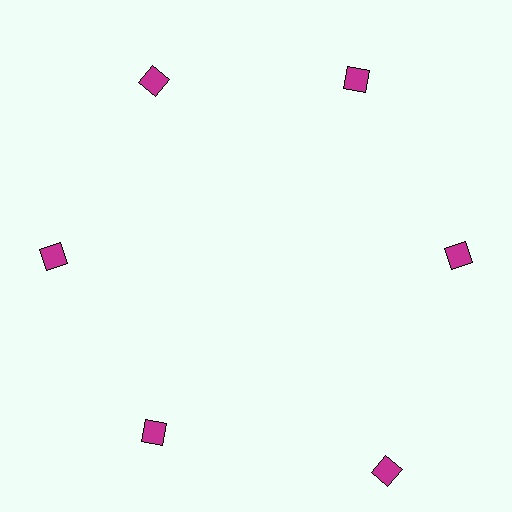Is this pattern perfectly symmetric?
No. The 6 magenta squares are arranged in a ring, but one element near the 5 o'clock position is pushed outward from the center, breaking the 6-fold rotational symmetry.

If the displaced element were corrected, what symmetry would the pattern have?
It would have 6-fold rotational symmetry — the pattern would map onto itself every 60 degrees.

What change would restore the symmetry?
The symmetry would be restored by moving it inward, back onto the ring so that all 6 squares sit at equal angles and equal distance from the center.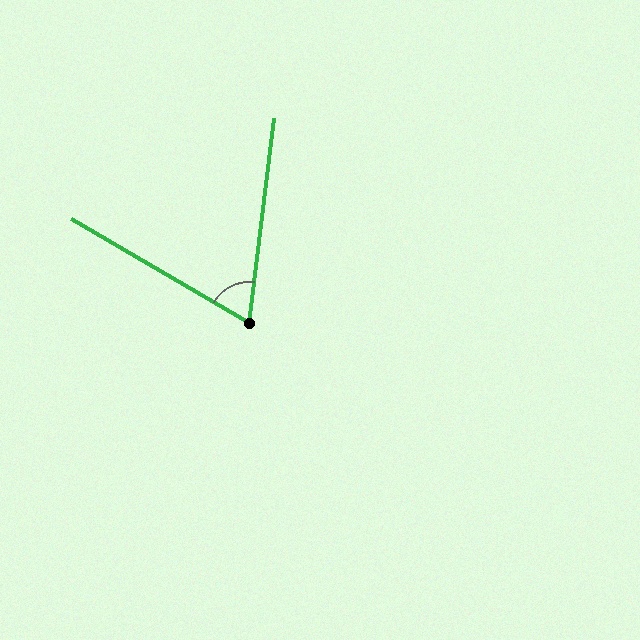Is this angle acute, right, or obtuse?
It is acute.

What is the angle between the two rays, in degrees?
Approximately 67 degrees.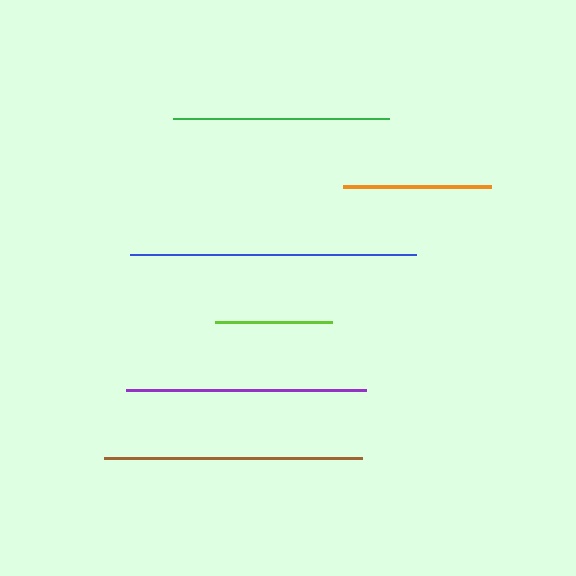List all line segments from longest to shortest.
From longest to shortest: blue, brown, purple, green, orange, lime.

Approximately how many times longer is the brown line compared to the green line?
The brown line is approximately 1.2 times the length of the green line.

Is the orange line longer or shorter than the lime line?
The orange line is longer than the lime line.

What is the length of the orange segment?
The orange segment is approximately 148 pixels long.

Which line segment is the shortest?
The lime line is the shortest at approximately 116 pixels.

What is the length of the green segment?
The green segment is approximately 216 pixels long.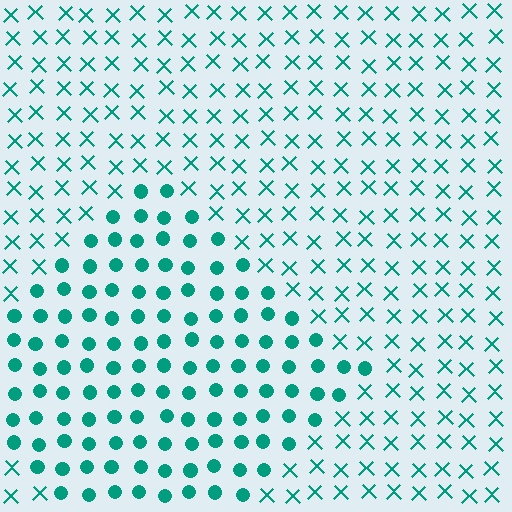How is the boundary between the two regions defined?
The boundary is defined by a change in element shape: circles inside vs. X marks outside. All elements share the same color and spacing.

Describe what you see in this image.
The image is filled with small teal elements arranged in a uniform grid. A diamond-shaped region contains circles, while the surrounding area contains X marks. The boundary is defined purely by the change in element shape.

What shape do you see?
I see a diamond.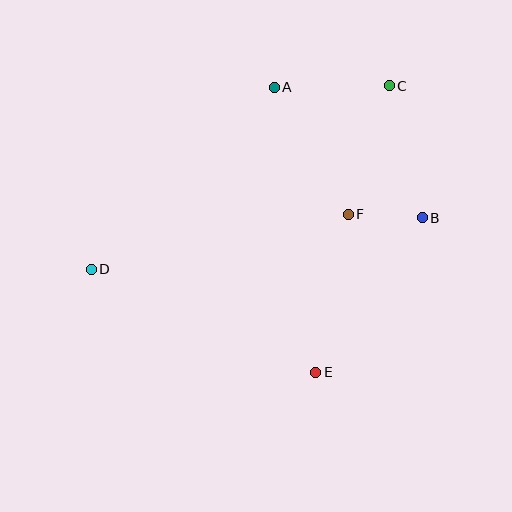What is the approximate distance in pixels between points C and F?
The distance between C and F is approximately 135 pixels.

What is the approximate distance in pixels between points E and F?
The distance between E and F is approximately 161 pixels.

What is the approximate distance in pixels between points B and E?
The distance between B and E is approximately 188 pixels.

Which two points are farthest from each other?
Points C and D are farthest from each other.